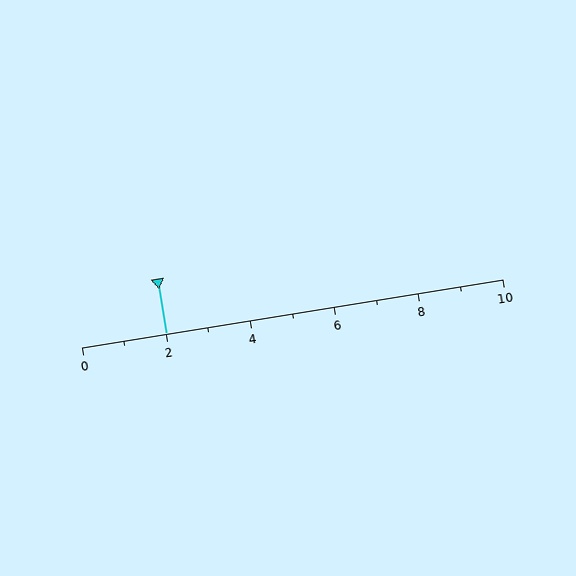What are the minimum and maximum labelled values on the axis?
The axis runs from 0 to 10.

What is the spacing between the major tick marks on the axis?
The major ticks are spaced 2 apart.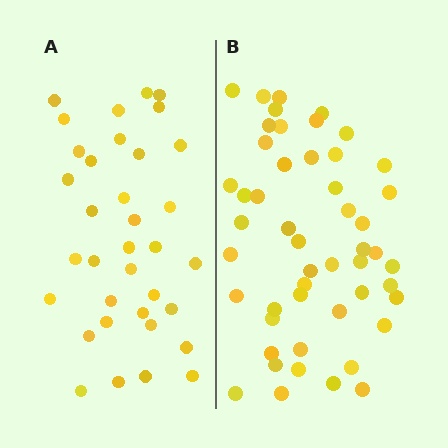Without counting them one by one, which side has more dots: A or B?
Region B (the right region) has more dots.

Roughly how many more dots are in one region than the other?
Region B has approximately 15 more dots than region A.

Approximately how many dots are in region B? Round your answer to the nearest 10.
About 50 dots.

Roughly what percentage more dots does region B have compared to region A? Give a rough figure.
About 45% more.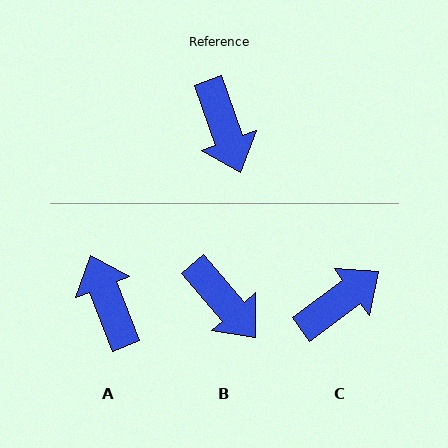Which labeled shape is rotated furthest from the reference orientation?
A, about 178 degrees away.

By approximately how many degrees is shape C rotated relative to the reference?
Approximately 107 degrees counter-clockwise.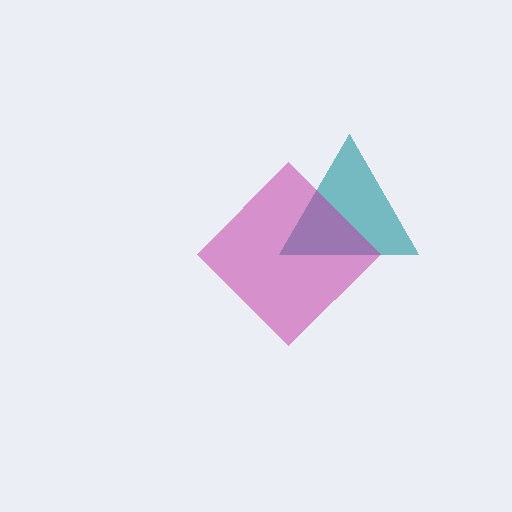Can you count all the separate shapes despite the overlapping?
Yes, there are 2 separate shapes.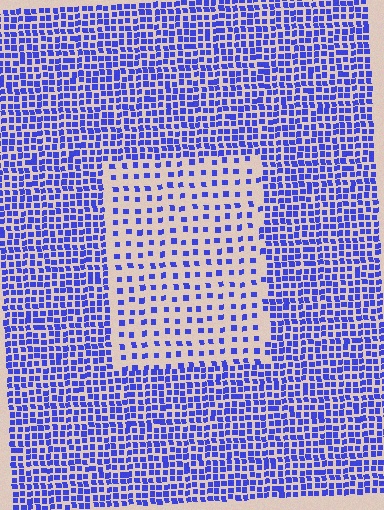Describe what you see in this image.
The image contains small blue elements arranged at two different densities. A rectangle-shaped region is visible where the elements are less densely packed than the surrounding area.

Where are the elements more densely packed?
The elements are more densely packed outside the rectangle boundary.